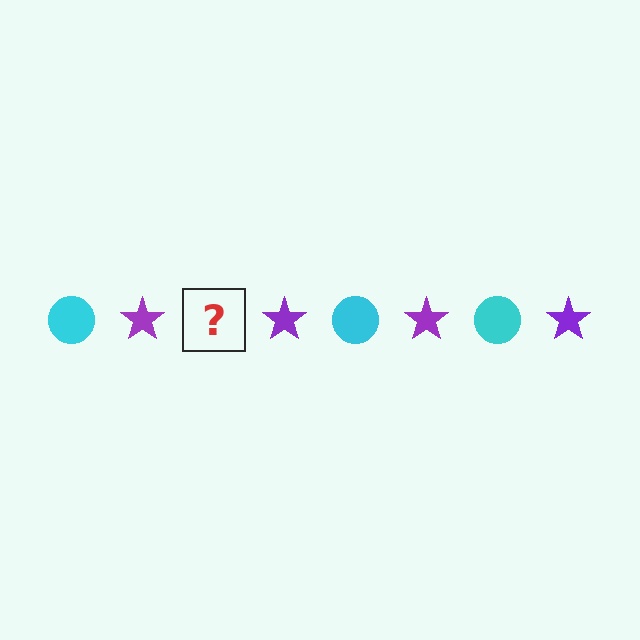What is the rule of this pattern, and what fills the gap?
The rule is that the pattern alternates between cyan circle and purple star. The gap should be filled with a cyan circle.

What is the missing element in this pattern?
The missing element is a cyan circle.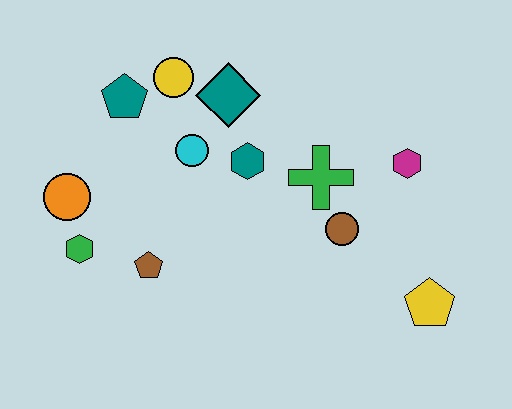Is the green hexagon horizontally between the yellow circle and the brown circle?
No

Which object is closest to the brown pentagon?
The green hexagon is closest to the brown pentagon.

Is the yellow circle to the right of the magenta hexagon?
No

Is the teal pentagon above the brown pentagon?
Yes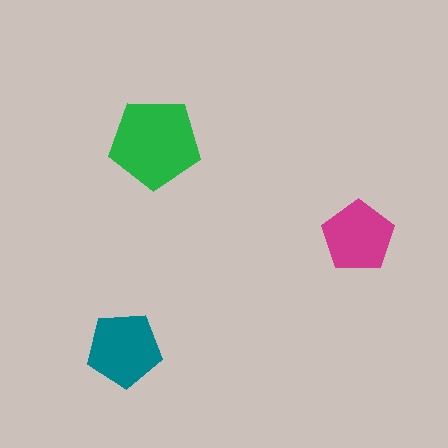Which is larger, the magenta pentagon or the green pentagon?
The green one.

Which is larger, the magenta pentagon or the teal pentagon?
The teal one.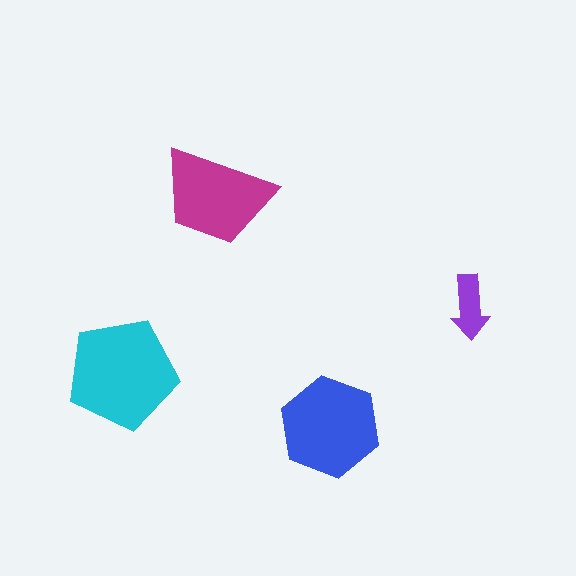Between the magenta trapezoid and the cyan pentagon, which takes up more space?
The cyan pentagon.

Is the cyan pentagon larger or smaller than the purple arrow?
Larger.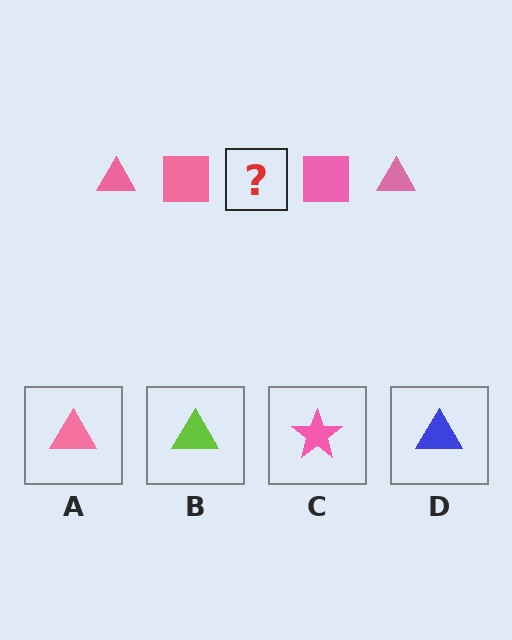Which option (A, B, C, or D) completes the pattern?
A.